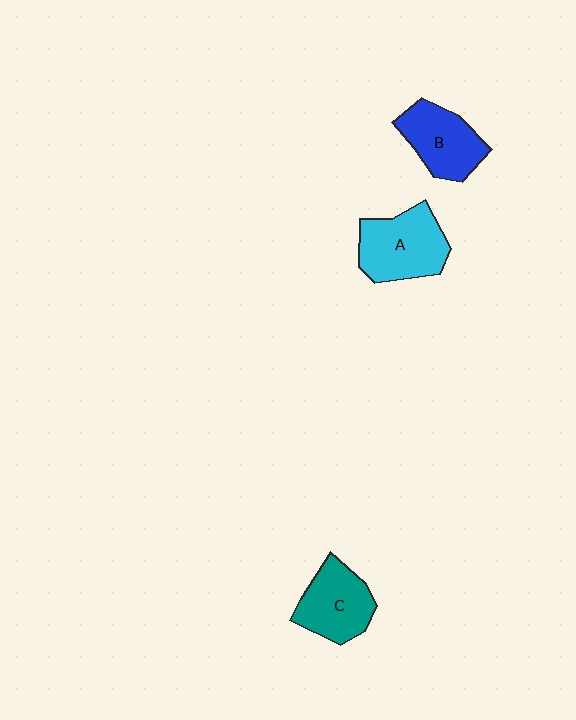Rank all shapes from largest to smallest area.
From largest to smallest: A (cyan), C (teal), B (blue).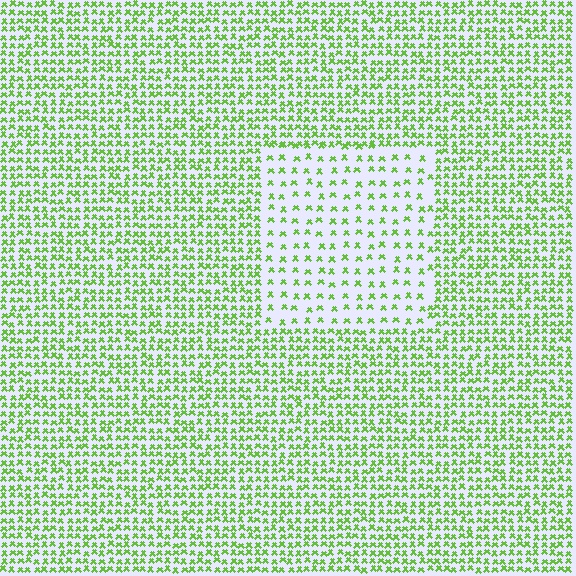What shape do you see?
I see a rectangle.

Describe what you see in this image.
The image contains small lime elements arranged at two different densities. A rectangle-shaped region is visible where the elements are less densely packed than the surrounding area.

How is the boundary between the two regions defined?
The boundary is defined by a change in element density (approximately 2.4x ratio). All elements are the same color, size, and shape.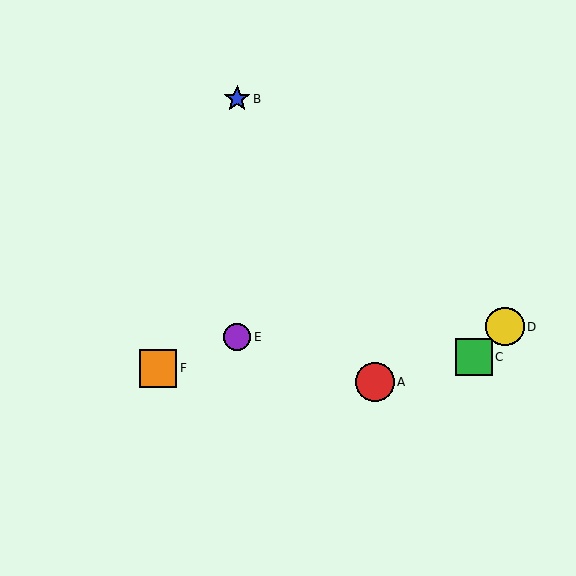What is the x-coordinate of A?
Object A is at x≈375.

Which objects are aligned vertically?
Objects B, E are aligned vertically.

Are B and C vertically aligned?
No, B is at x≈237 and C is at x≈474.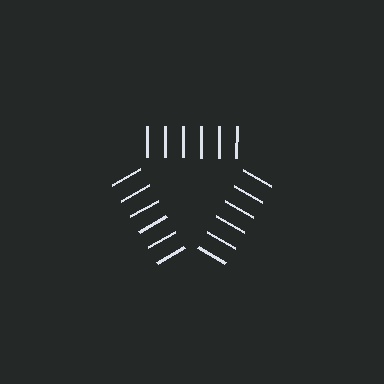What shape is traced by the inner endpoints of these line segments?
An illusory triangle — the line segments terminate on its edges but no continuous stroke is drawn.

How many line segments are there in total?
18 — 6 along each of the 3 edges.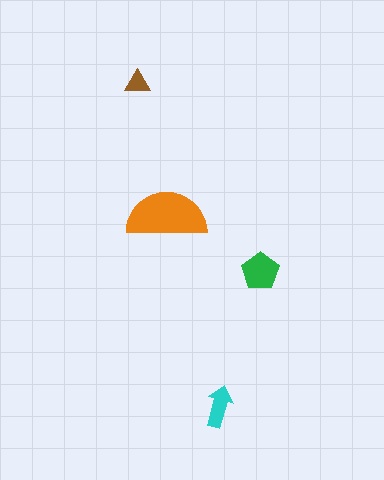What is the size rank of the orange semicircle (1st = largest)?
1st.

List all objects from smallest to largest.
The brown triangle, the cyan arrow, the green pentagon, the orange semicircle.